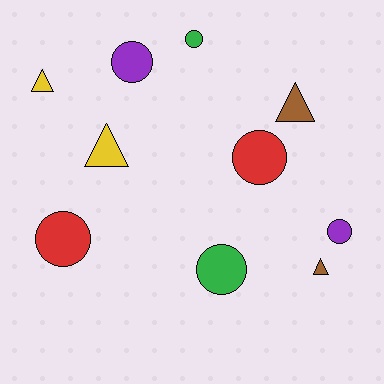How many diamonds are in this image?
There are no diamonds.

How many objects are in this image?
There are 10 objects.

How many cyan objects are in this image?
There are no cyan objects.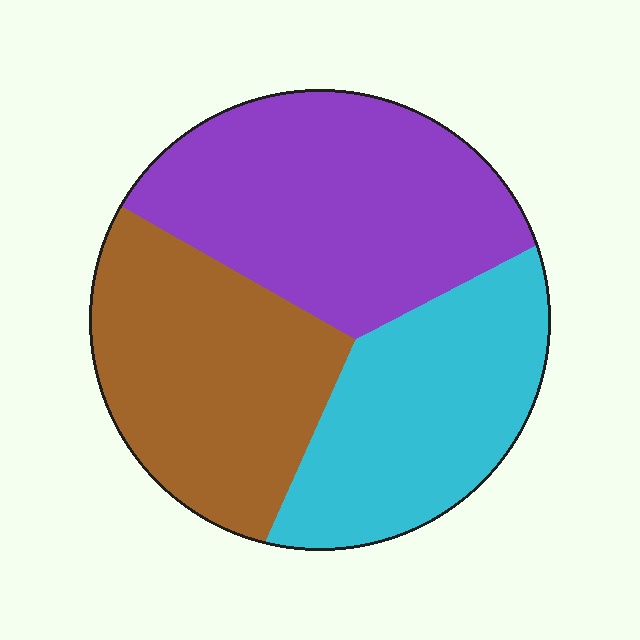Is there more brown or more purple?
Purple.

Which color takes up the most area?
Purple, at roughly 40%.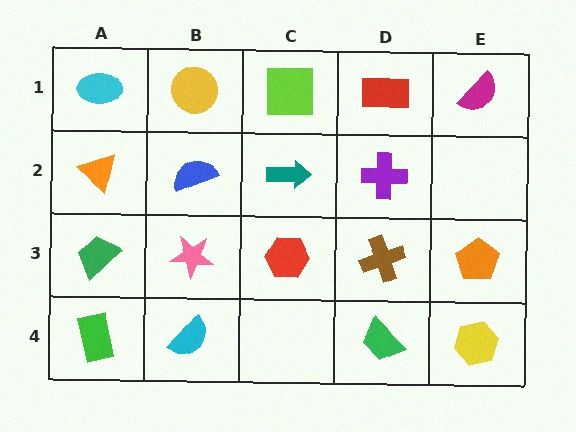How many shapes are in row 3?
5 shapes.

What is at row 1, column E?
A magenta semicircle.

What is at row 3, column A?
A green trapezoid.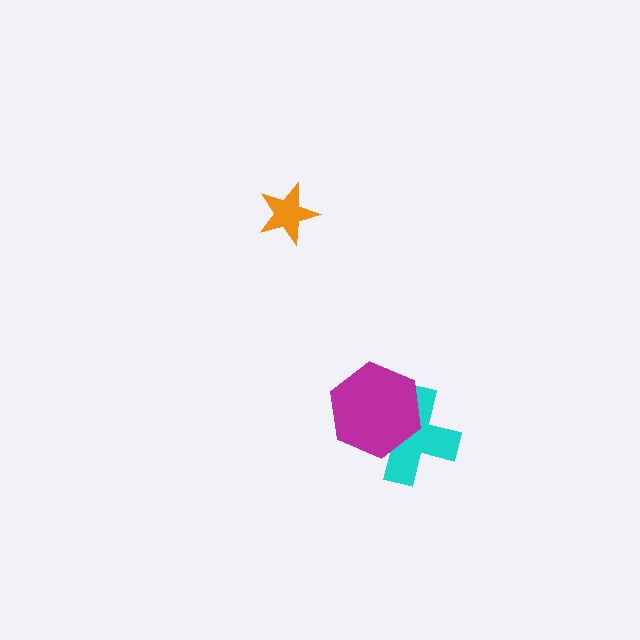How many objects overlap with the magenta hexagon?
1 object overlaps with the magenta hexagon.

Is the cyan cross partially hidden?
Yes, it is partially covered by another shape.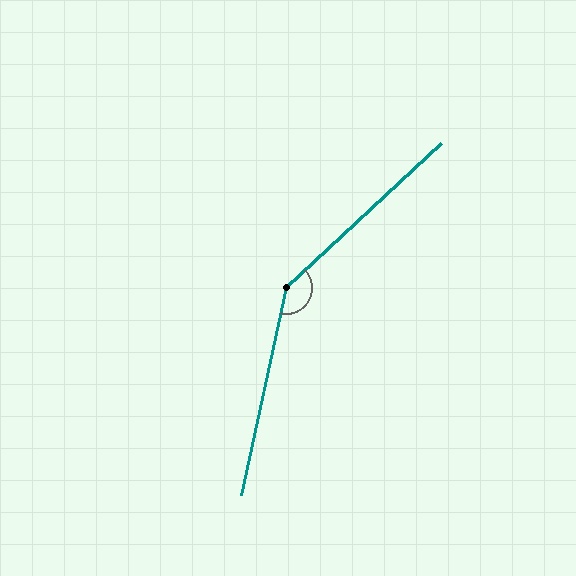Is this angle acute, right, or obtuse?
It is obtuse.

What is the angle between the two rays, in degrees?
Approximately 145 degrees.